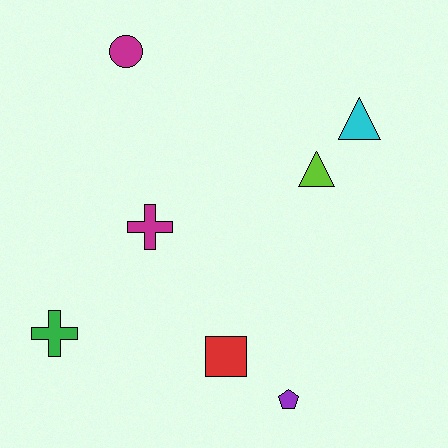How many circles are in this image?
There is 1 circle.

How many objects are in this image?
There are 7 objects.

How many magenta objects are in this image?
There are 2 magenta objects.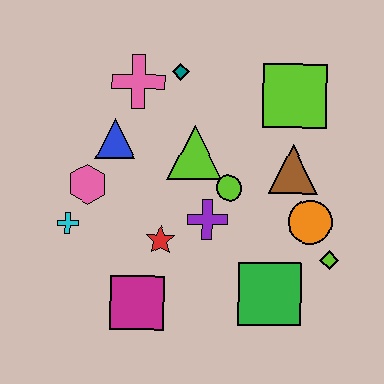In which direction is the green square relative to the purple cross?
The green square is below the purple cross.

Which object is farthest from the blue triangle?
The lime diamond is farthest from the blue triangle.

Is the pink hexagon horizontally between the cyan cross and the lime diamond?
Yes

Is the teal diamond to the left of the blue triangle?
No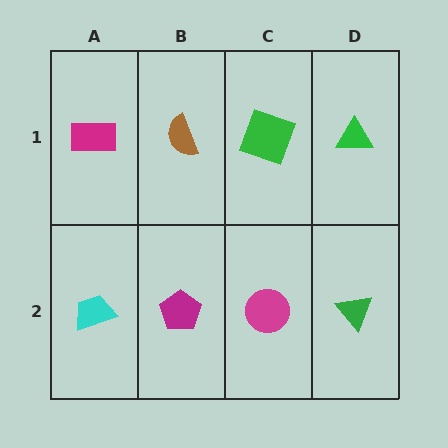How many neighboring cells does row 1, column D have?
2.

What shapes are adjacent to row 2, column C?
A green square (row 1, column C), a magenta pentagon (row 2, column B), a green triangle (row 2, column D).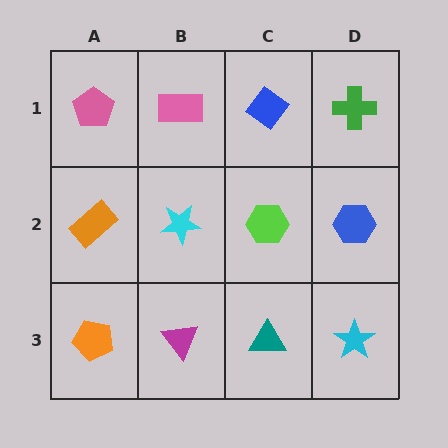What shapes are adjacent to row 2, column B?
A pink rectangle (row 1, column B), a magenta triangle (row 3, column B), an orange rectangle (row 2, column A), a lime hexagon (row 2, column C).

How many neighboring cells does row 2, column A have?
3.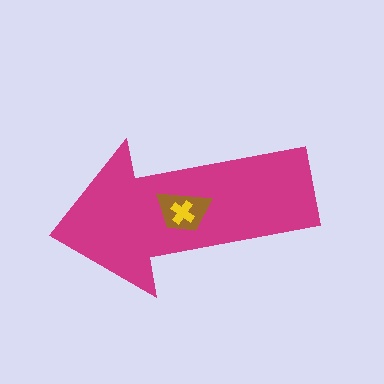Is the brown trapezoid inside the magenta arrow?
Yes.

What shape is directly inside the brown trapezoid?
The yellow cross.